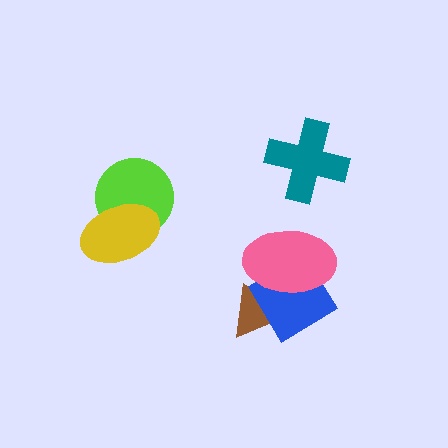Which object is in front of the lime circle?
The yellow ellipse is in front of the lime circle.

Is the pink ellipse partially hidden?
No, no other shape covers it.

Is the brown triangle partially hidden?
Yes, it is partially covered by another shape.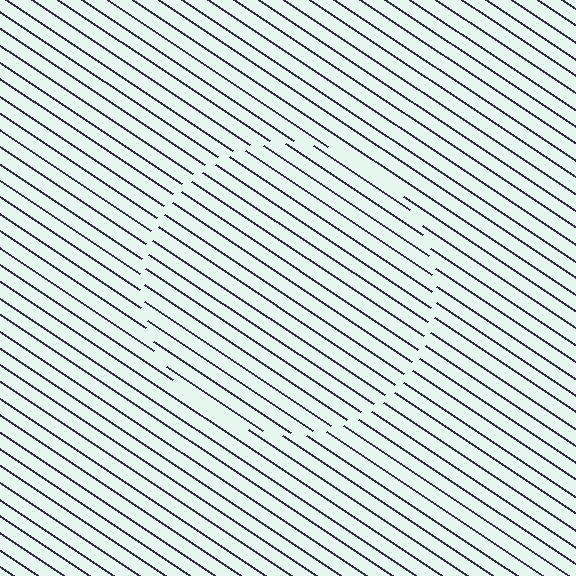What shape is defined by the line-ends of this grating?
An illusory circle. The interior of the shape contains the same grating, shifted by half a period — the contour is defined by the phase discontinuity where line-ends from the inner and outer gratings abut.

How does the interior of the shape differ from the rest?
The interior of the shape contains the same grating, shifted by half a period — the contour is defined by the phase discontinuity where line-ends from the inner and outer gratings abut.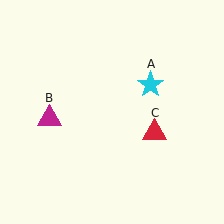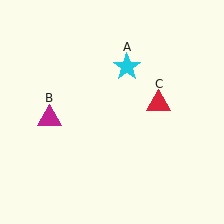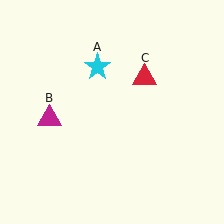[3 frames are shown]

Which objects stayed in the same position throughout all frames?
Magenta triangle (object B) remained stationary.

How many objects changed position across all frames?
2 objects changed position: cyan star (object A), red triangle (object C).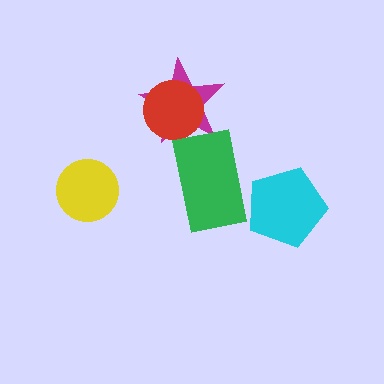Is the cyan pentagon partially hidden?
No, no other shape covers it.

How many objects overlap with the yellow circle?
0 objects overlap with the yellow circle.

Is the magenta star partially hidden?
Yes, it is partially covered by another shape.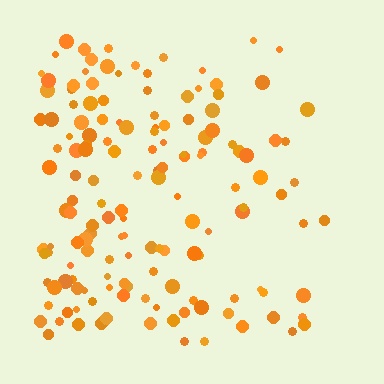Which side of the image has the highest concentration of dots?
The left.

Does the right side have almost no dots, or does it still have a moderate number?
Still a moderate number, just noticeably fewer than the left.